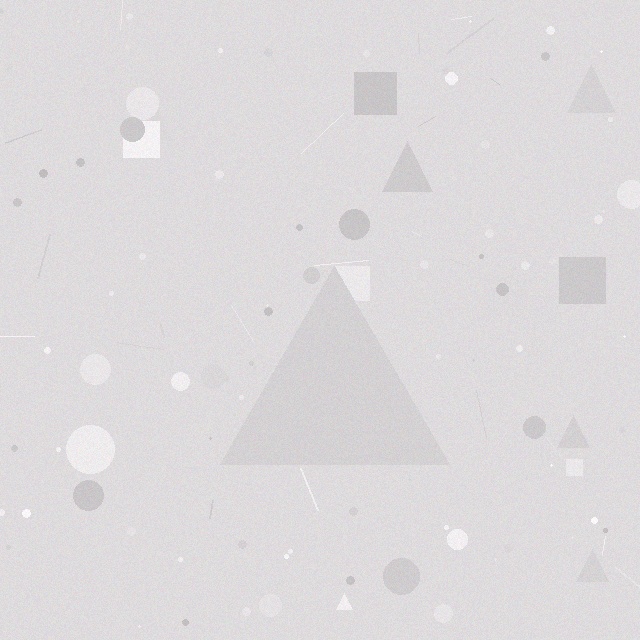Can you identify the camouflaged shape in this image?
The camouflaged shape is a triangle.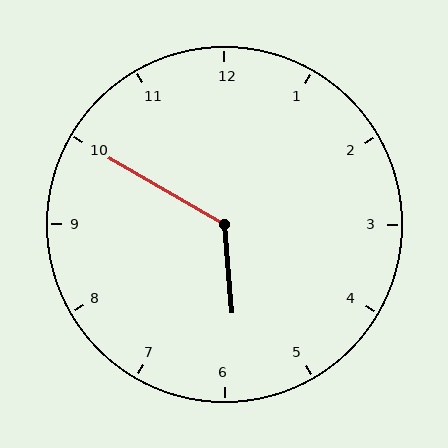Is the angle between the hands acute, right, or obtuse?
It is obtuse.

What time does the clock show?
5:50.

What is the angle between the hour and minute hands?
Approximately 125 degrees.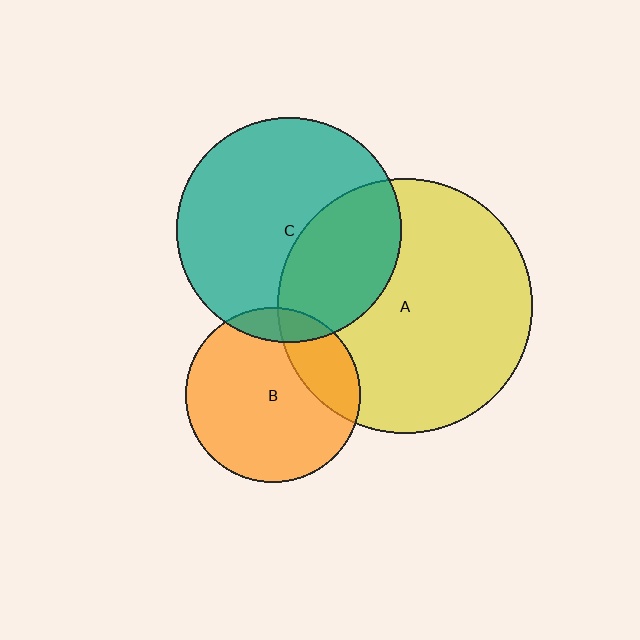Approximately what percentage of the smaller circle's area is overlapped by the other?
Approximately 35%.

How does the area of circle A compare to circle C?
Approximately 1.3 times.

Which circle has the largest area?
Circle A (yellow).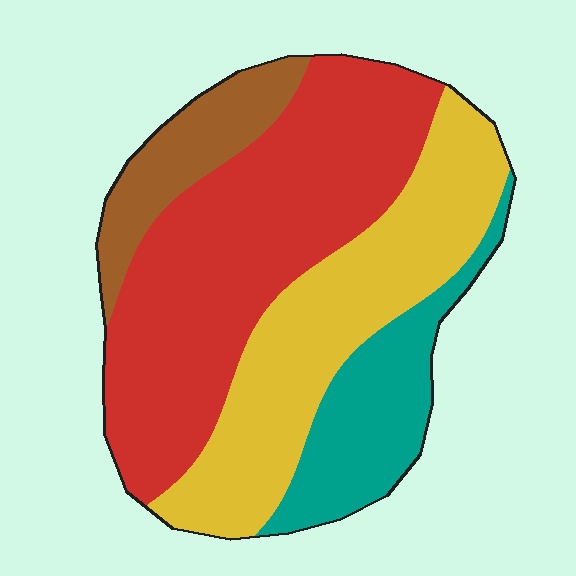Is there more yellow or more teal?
Yellow.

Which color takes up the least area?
Brown, at roughly 10%.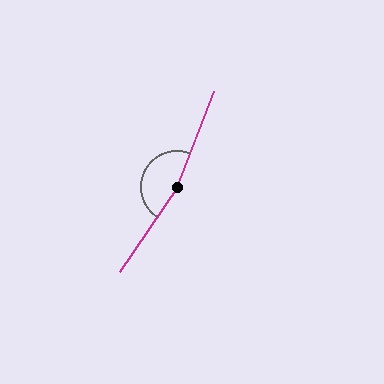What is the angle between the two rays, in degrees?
Approximately 167 degrees.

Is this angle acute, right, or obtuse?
It is obtuse.